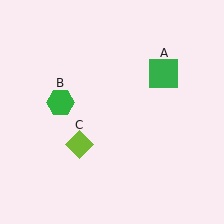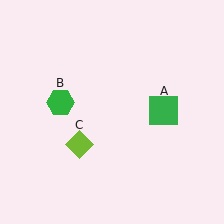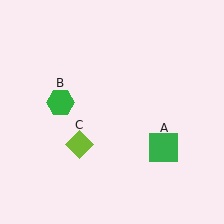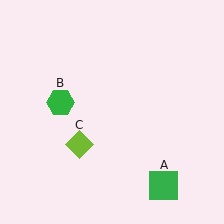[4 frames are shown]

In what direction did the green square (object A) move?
The green square (object A) moved down.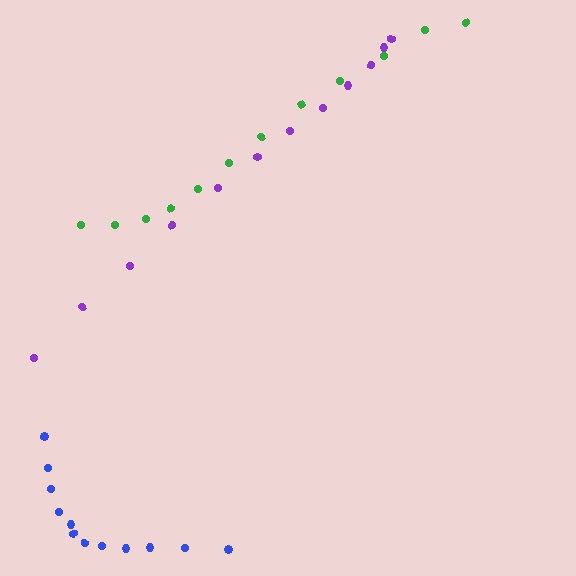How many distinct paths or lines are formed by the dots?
There are 3 distinct paths.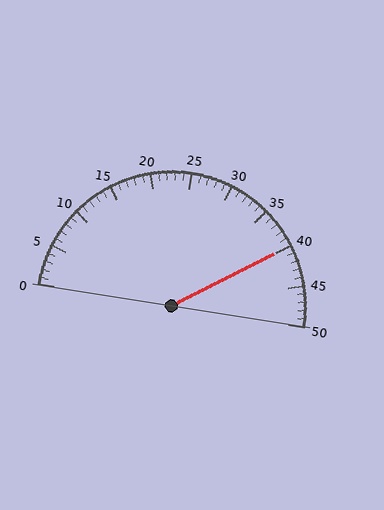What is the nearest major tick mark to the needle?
The nearest major tick mark is 40.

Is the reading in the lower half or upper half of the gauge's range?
The reading is in the upper half of the range (0 to 50).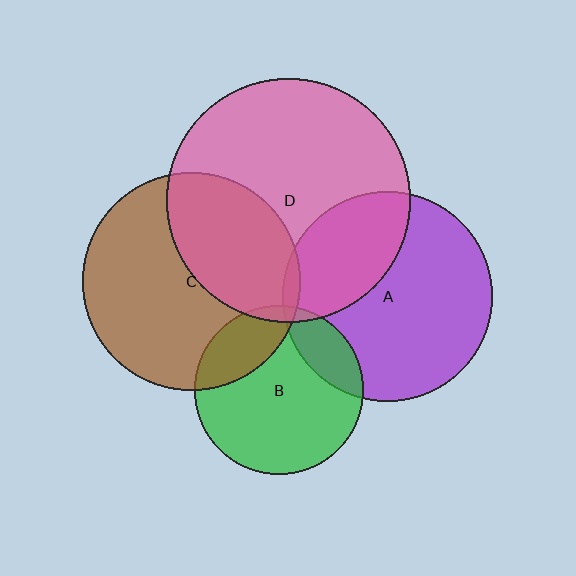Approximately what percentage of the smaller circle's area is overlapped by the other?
Approximately 40%.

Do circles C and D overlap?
Yes.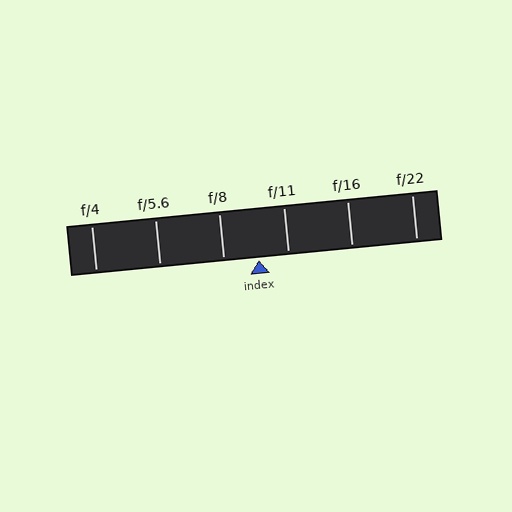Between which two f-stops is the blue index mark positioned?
The index mark is between f/8 and f/11.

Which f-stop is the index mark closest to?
The index mark is closest to f/11.